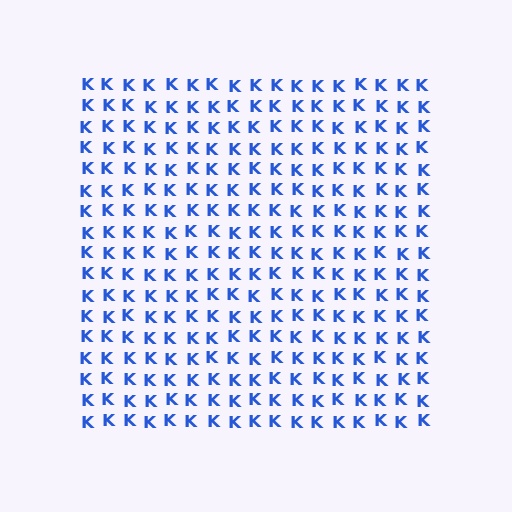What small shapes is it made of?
It is made of small letter K's.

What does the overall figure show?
The overall figure shows a square.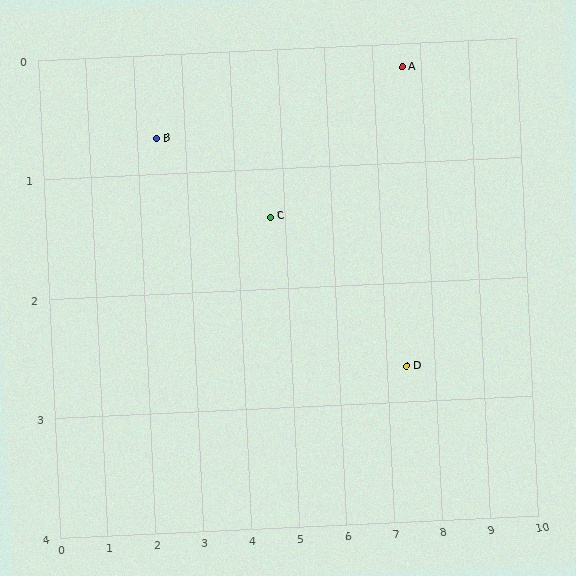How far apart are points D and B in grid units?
Points D and B are about 5.4 grid units apart.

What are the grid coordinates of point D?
Point D is at approximately (7.4, 2.7).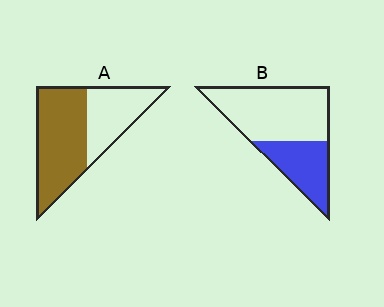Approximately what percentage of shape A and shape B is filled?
A is approximately 60% and B is approximately 35%.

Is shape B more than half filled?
No.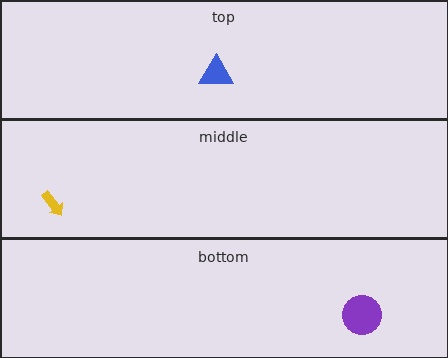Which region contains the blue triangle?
The top region.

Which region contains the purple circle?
The bottom region.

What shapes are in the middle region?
The yellow arrow.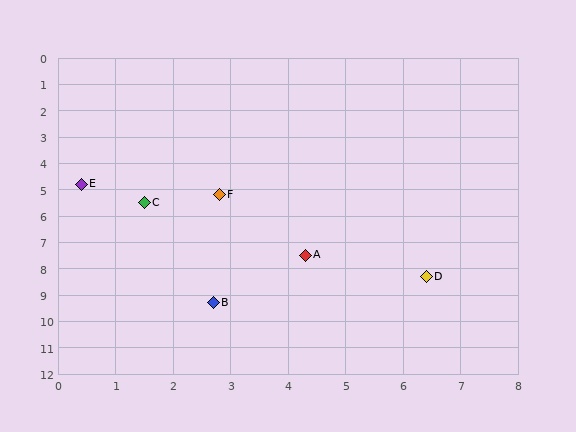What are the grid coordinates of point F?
Point F is at approximately (2.8, 5.2).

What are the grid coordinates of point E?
Point E is at approximately (0.4, 4.8).